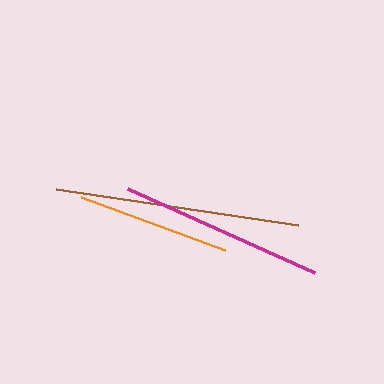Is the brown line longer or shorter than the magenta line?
The brown line is longer than the magenta line.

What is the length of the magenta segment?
The magenta segment is approximately 205 pixels long.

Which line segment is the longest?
The brown line is the longest at approximately 245 pixels.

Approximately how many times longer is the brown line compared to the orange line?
The brown line is approximately 1.6 times the length of the orange line.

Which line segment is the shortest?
The orange line is the shortest at approximately 154 pixels.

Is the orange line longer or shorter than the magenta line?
The magenta line is longer than the orange line.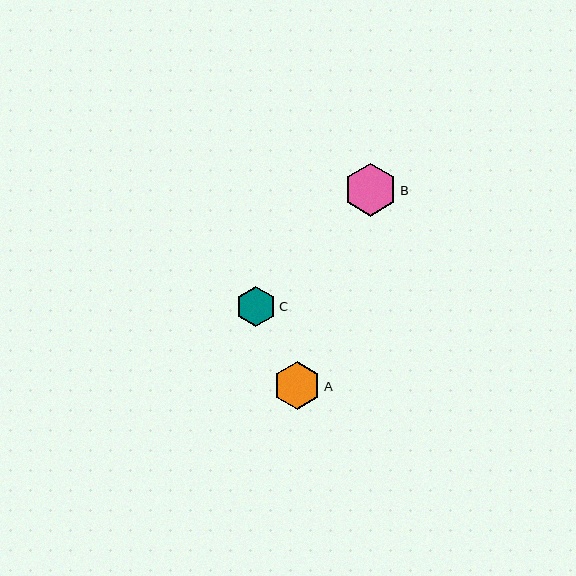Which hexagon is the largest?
Hexagon B is the largest with a size of approximately 53 pixels.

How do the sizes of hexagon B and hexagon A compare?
Hexagon B and hexagon A are approximately the same size.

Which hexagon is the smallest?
Hexagon C is the smallest with a size of approximately 41 pixels.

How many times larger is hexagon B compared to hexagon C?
Hexagon B is approximately 1.3 times the size of hexagon C.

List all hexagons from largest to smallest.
From largest to smallest: B, A, C.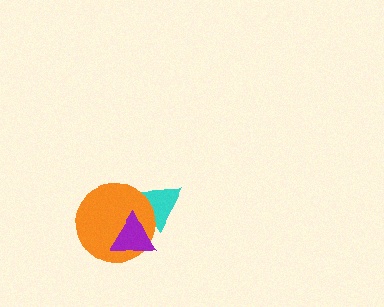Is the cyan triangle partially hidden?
Yes, it is partially covered by another shape.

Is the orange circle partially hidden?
Yes, it is partially covered by another shape.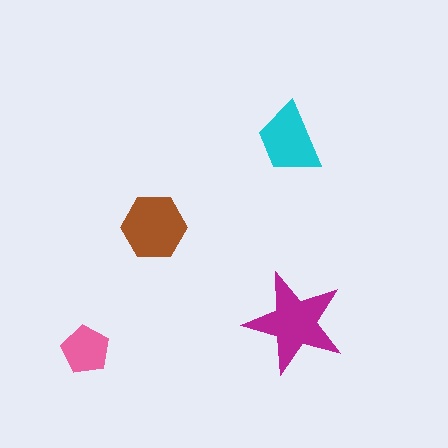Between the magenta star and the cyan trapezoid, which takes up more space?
The magenta star.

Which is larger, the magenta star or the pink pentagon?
The magenta star.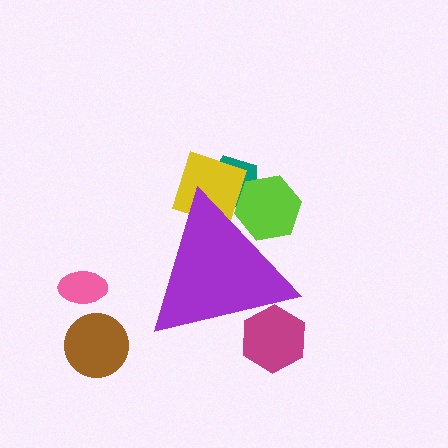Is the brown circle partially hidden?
No, the brown circle is fully visible.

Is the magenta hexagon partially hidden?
Yes, the magenta hexagon is partially hidden behind the purple triangle.